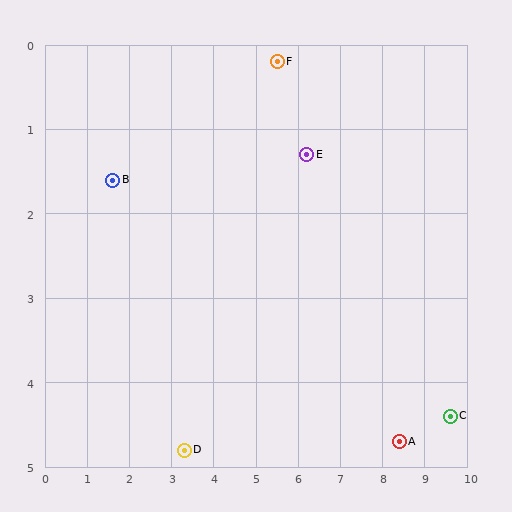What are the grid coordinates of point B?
Point B is at approximately (1.6, 1.6).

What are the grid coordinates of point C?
Point C is at approximately (9.6, 4.4).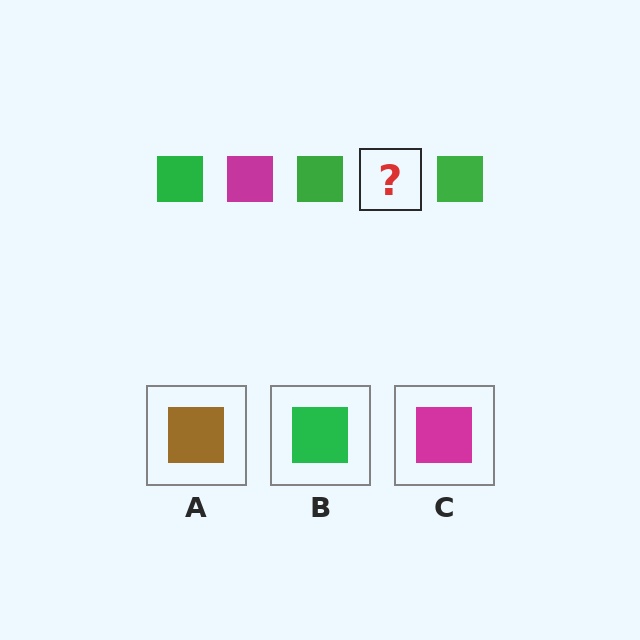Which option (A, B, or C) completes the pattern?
C.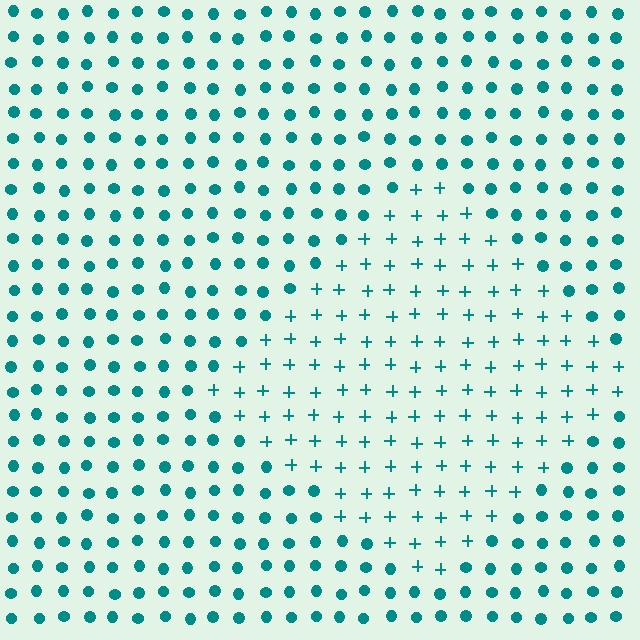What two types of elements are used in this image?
The image uses plus signs inside the diamond region and circles outside it.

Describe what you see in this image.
The image is filled with small teal elements arranged in a uniform grid. A diamond-shaped region contains plus signs, while the surrounding area contains circles. The boundary is defined purely by the change in element shape.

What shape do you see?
I see a diamond.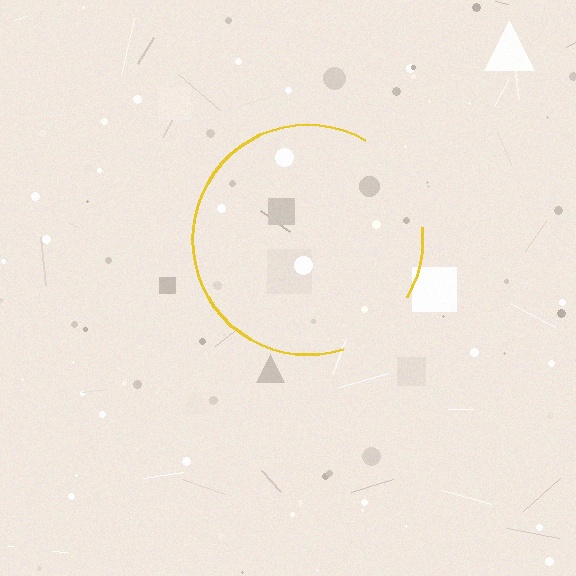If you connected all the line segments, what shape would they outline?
They would outline a circle.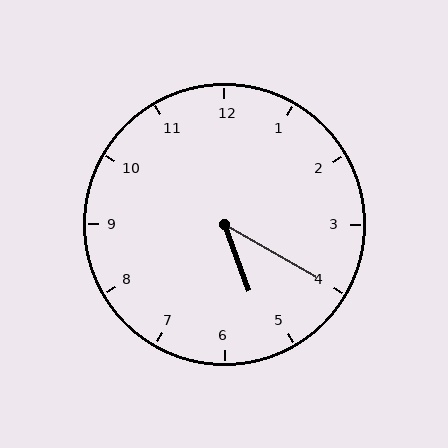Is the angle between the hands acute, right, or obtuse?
It is acute.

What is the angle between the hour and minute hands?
Approximately 40 degrees.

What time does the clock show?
5:20.